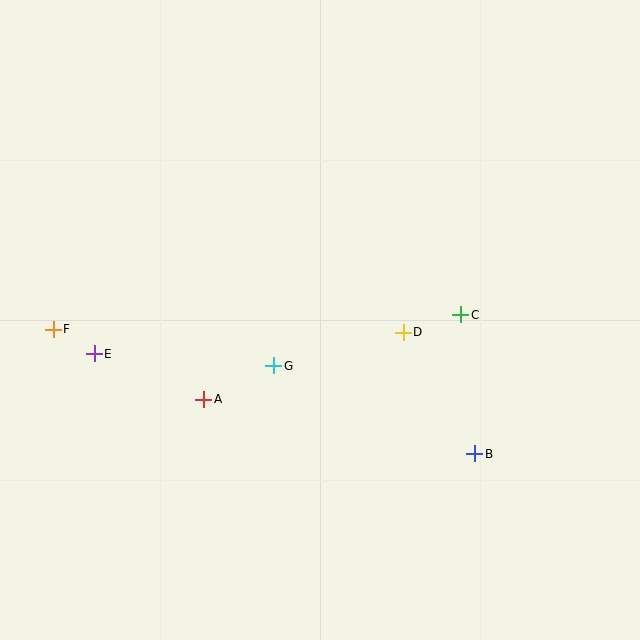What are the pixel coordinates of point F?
Point F is at (53, 329).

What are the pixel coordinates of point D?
Point D is at (403, 332).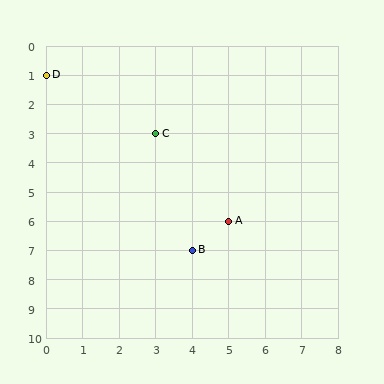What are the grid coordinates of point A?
Point A is at grid coordinates (5, 6).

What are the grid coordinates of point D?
Point D is at grid coordinates (0, 1).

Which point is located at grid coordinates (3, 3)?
Point C is at (3, 3).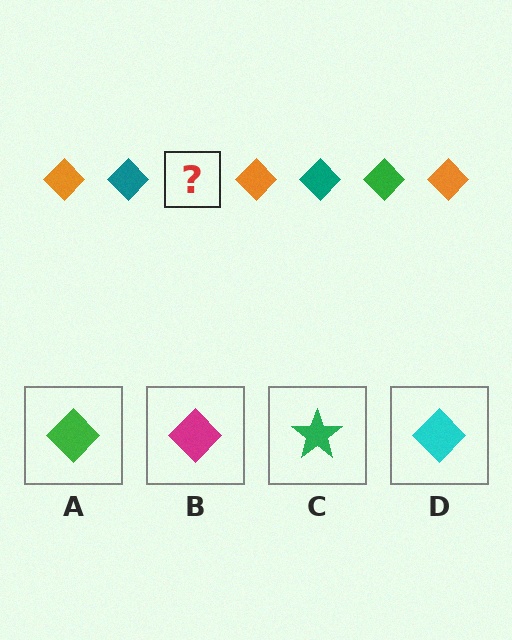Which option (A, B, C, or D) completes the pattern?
A.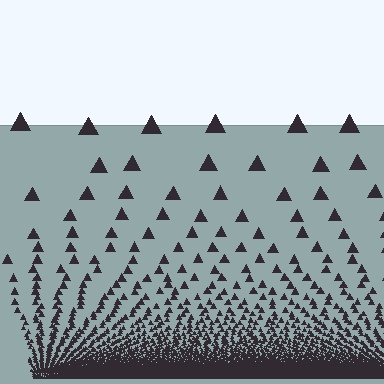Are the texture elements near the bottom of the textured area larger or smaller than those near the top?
Smaller. The gradient is inverted — elements near the bottom are smaller and denser.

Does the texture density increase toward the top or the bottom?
Density increases toward the bottom.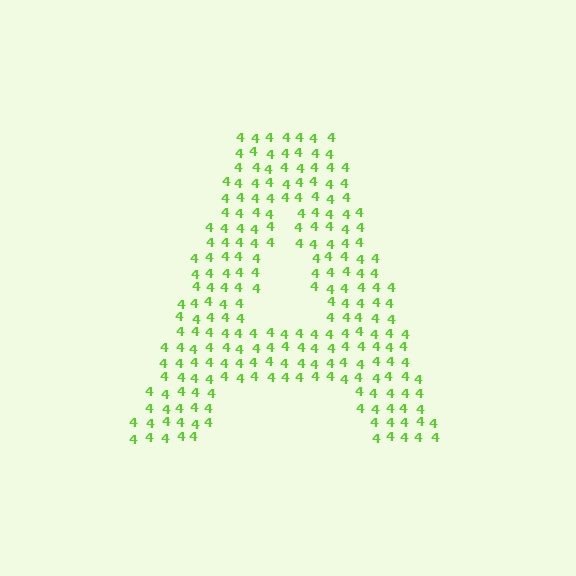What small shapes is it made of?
It is made of small digit 4's.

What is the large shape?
The large shape is the letter A.